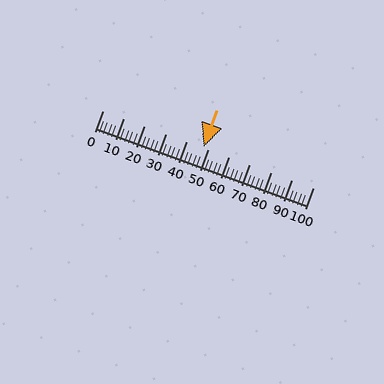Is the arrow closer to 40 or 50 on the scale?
The arrow is closer to 50.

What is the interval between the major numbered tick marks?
The major tick marks are spaced 10 units apart.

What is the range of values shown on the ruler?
The ruler shows values from 0 to 100.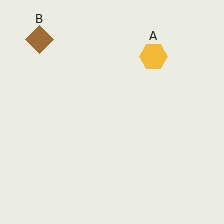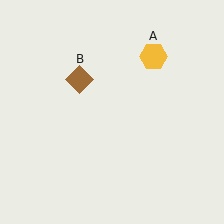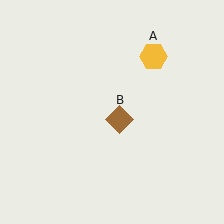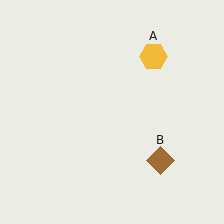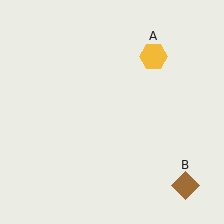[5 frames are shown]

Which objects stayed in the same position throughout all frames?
Yellow hexagon (object A) remained stationary.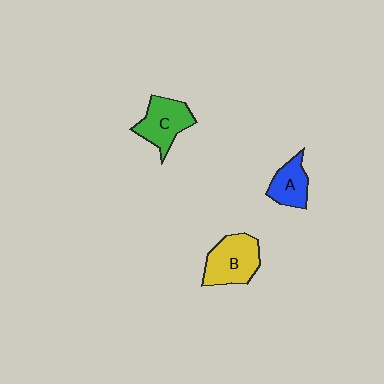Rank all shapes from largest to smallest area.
From largest to smallest: B (yellow), C (green), A (blue).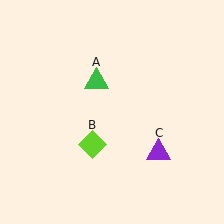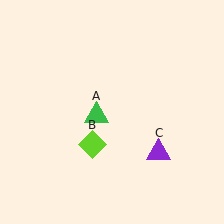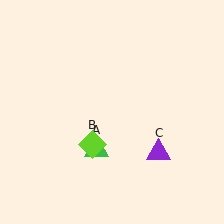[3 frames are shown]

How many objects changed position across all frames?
1 object changed position: green triangle (object A).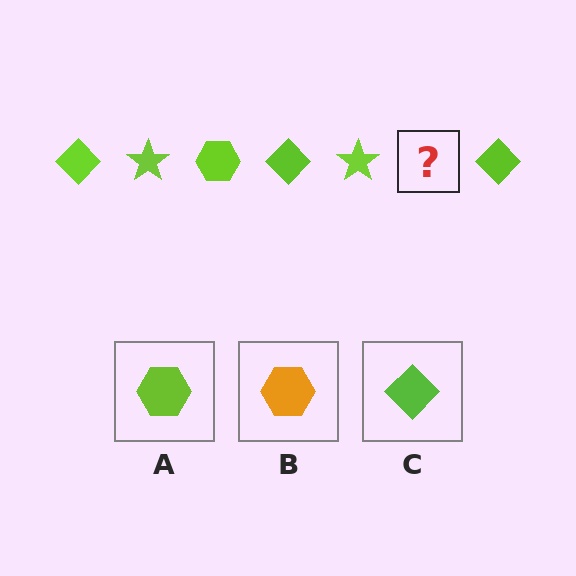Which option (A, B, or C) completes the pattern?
A.